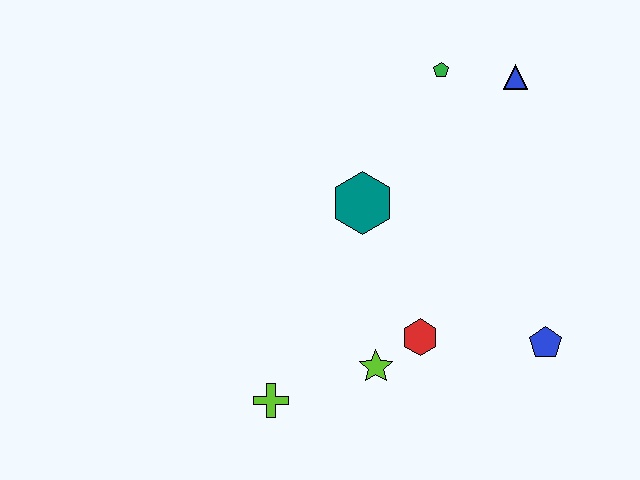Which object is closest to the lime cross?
The lime star is closest to the lime cross.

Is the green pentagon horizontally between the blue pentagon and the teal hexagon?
Yes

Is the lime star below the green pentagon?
Yes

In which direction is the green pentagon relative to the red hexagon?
The green pentagon is above the red hexagon.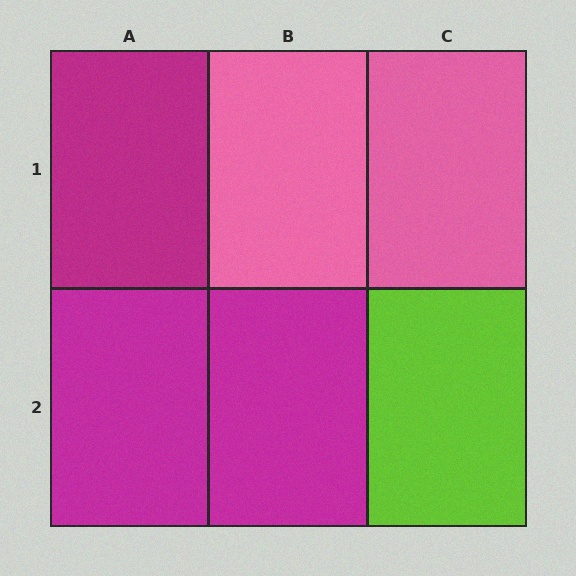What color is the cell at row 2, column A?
Magenta.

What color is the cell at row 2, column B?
Magenta.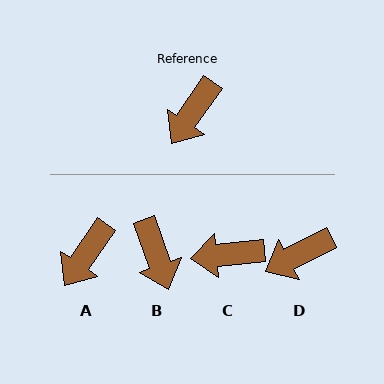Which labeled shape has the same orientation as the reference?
A.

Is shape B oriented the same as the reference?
No, it is off by about 54 degrees.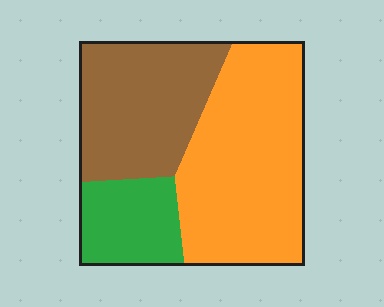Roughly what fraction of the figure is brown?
Brown takes up about one third (1/3) of the figure.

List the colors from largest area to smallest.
From largest to smallest: orange, brown, green.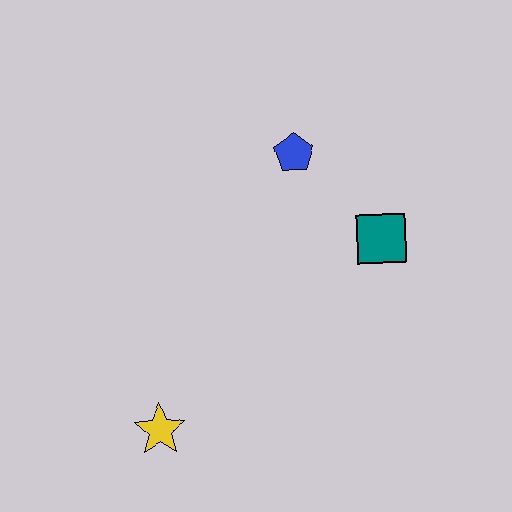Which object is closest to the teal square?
The blue pentagon is closest to the teal square.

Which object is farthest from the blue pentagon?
The yellow star is farthest from the blue pentagon.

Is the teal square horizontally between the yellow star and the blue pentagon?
No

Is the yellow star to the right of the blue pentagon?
No